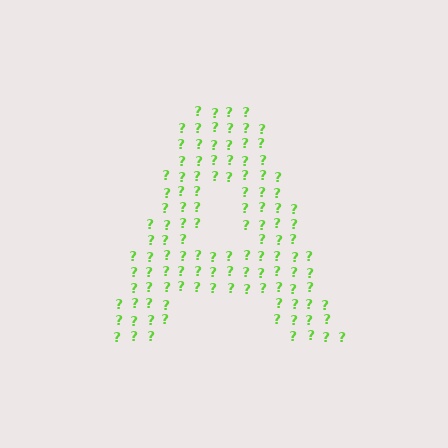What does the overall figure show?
The overall figure shows the letter A.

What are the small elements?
The small elements are question marks.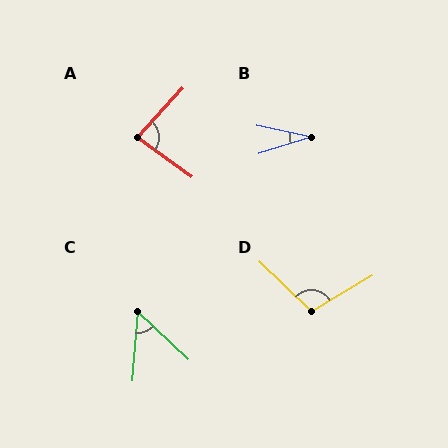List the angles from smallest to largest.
B (29°), C (51°), A (83°), D (106°).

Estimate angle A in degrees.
Approximately 83 degrees.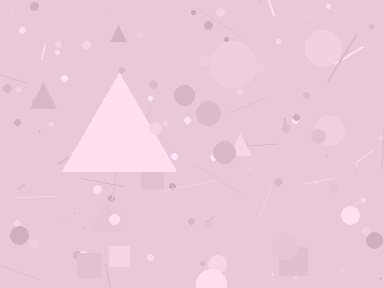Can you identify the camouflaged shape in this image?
The camouflaged shape is a triangle.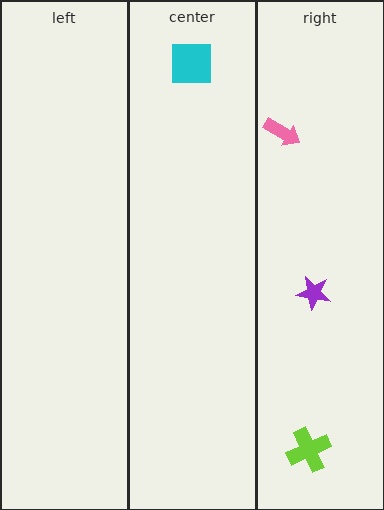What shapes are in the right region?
The purple star, the pink arrow, the lime cross.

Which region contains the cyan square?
The center region.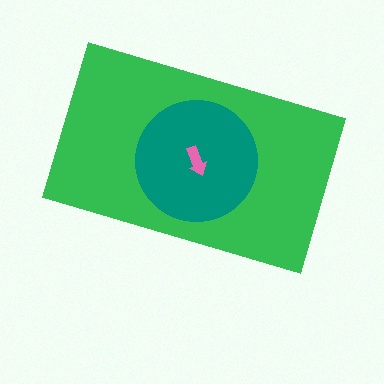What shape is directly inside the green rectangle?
The teal circle.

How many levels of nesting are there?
3.